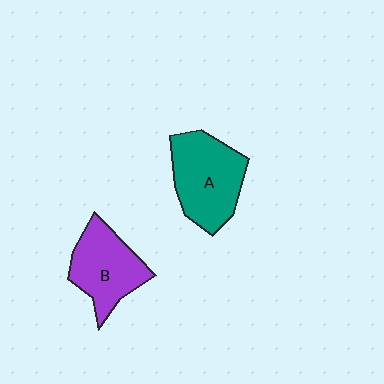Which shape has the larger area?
Shape A (teal).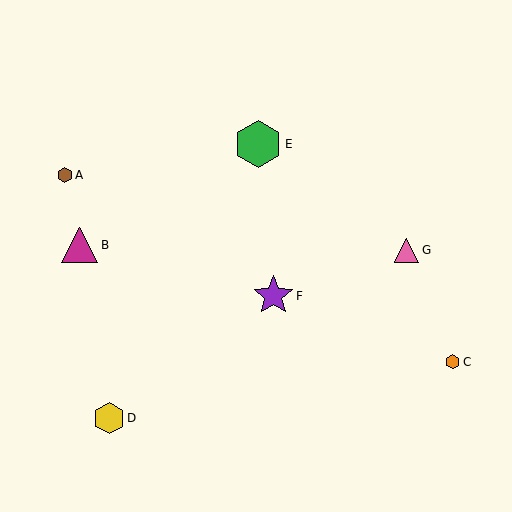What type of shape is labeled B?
Shape B is a magenta triangle.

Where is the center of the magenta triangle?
The center of the magenta triangle is at (80, 245).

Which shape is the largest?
The green hexagon (labeled E) is the largest.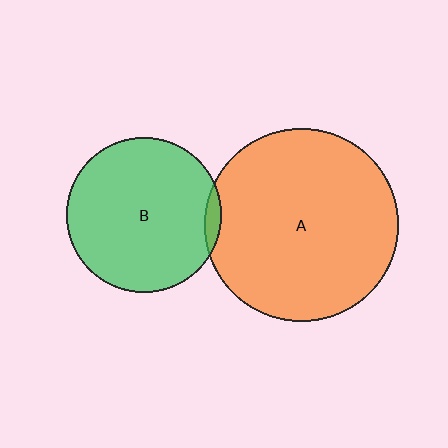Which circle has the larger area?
Circle A (orange).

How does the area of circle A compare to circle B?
Approximately 1.6 times.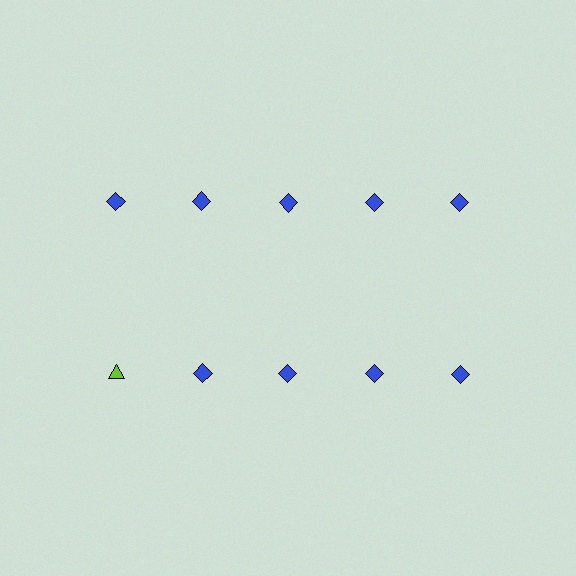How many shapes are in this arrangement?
There are 10 shapes arranged in a grid pattern.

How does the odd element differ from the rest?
It differs in both color (lime instead of blue) and shape (triangle instead of diamond).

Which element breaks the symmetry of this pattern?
The lime triangle in the second row, leftmost column breaks the symmetry. All other shapes are blue diamonds.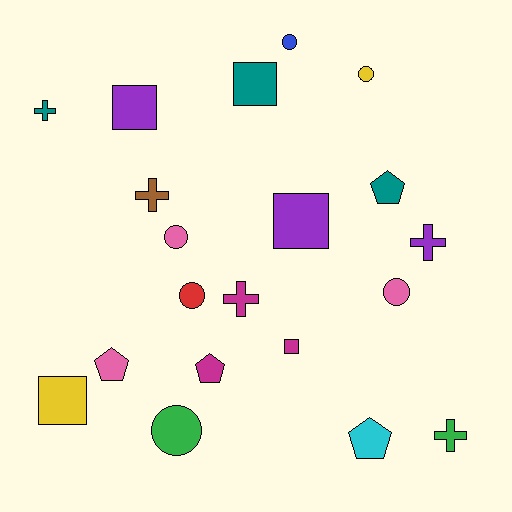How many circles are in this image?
There are 6 circles.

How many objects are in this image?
There are 20 objects.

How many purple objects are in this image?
There are 3 purple objects.